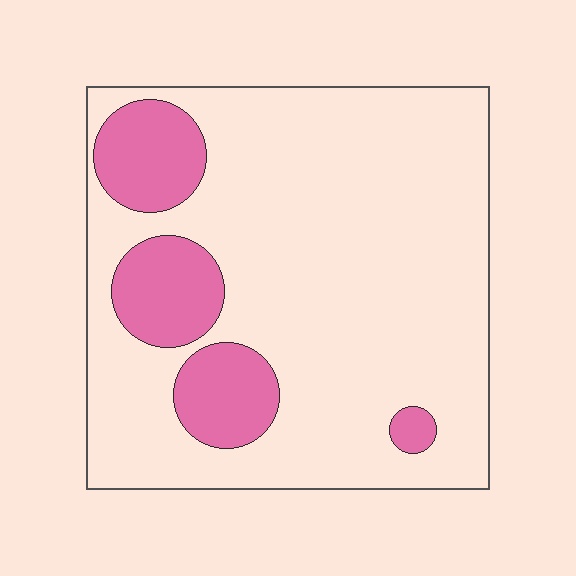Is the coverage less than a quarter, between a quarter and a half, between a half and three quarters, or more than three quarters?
Less than a quarter.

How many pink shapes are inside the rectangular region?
4.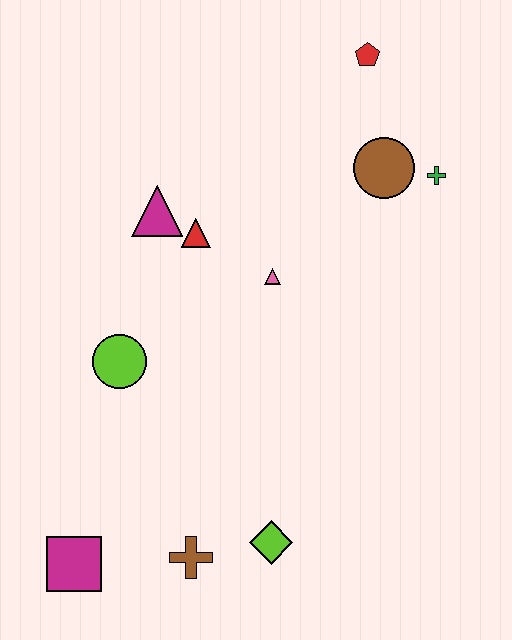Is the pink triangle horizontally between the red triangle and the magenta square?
No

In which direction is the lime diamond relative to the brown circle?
The lime diamond is below the brown circle.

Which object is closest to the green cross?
The brown circle is closest to the green cross.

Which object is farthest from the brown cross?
The red pentagon is farthest from the brown cross.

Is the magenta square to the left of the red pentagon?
Yes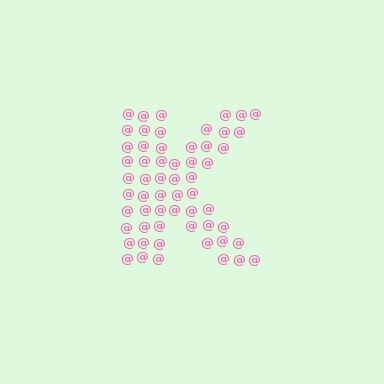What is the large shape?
The large shape is the letter K.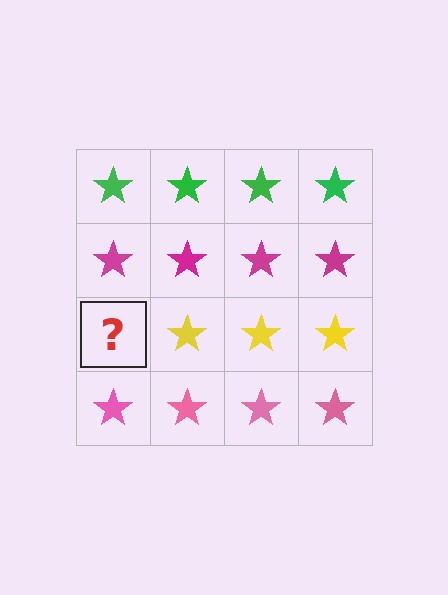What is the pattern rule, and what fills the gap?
The rule is that each row has a consistent color. The gap should be filled with a yellow star.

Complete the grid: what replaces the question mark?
The question mark should be replaced with a yellow star.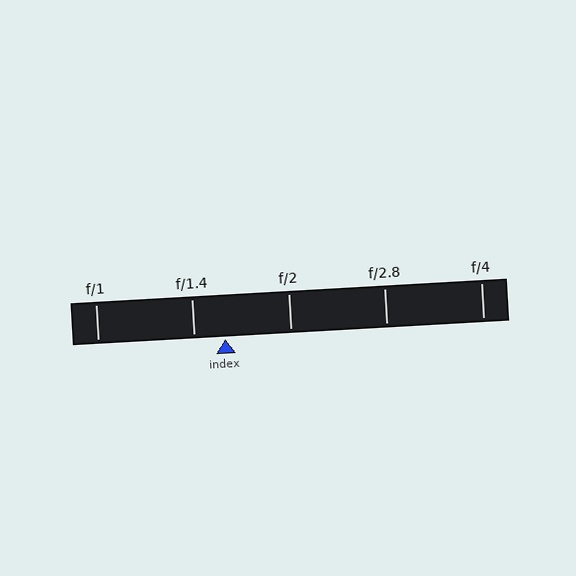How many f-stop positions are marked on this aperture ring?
There are 5 f-stop positions marked.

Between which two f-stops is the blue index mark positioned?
The index mark is between f/1.4 and f/2.